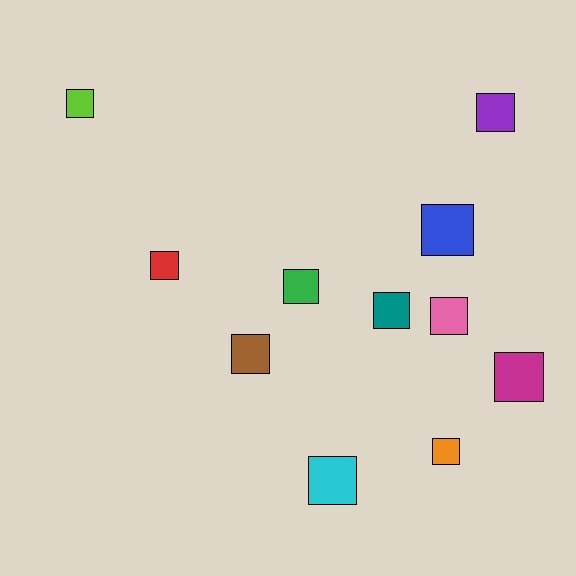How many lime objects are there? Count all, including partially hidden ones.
There is 1 lime object.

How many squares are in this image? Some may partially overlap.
There are 11 squares.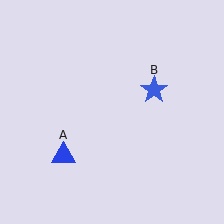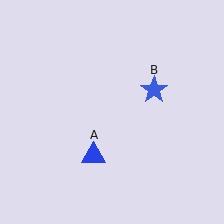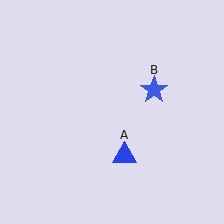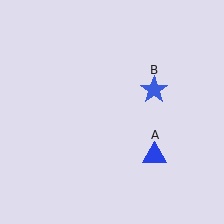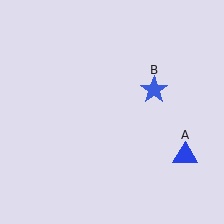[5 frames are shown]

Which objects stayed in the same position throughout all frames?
Blue star (object B) remained stationary.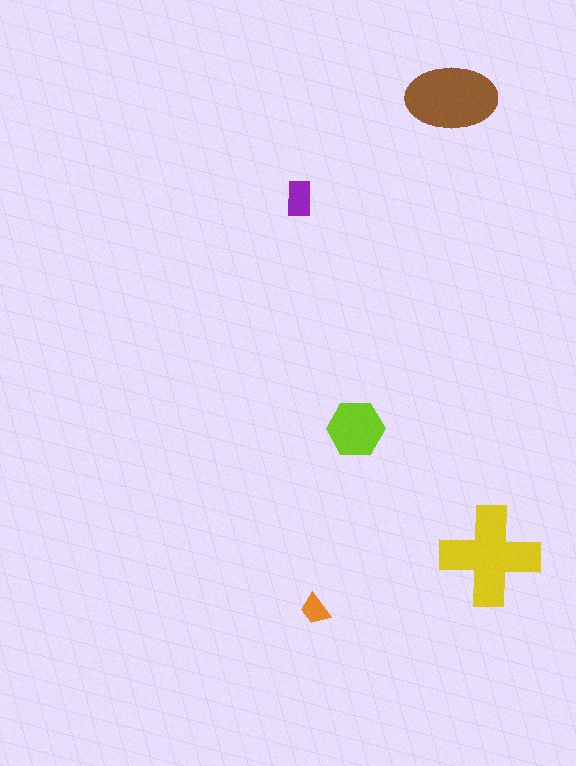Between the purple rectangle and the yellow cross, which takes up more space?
The yellow cross.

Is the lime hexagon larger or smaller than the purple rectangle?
Larger.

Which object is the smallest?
The orange trapezoid.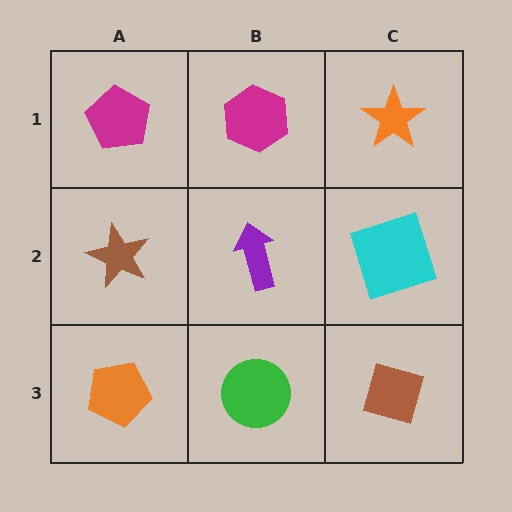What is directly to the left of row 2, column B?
A brown star.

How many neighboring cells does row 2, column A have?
3.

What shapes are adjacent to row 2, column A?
A magenta pentagon (row 1, column A), an orange pentagon (row 3, column A), a purple arrow (row 2, column B).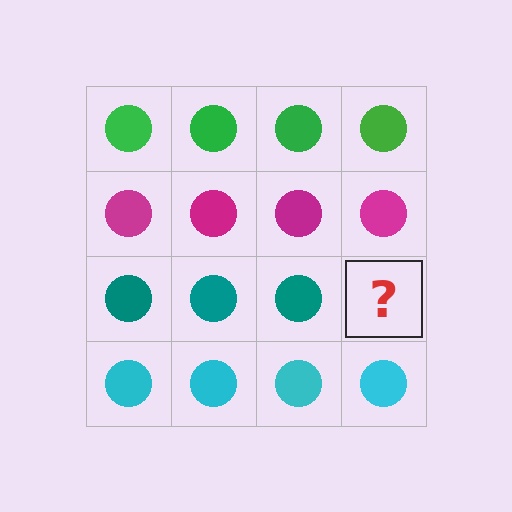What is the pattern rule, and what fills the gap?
The rule is that each row has a consistent color. The gap should be filled with a teal circle.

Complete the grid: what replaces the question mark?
The question mark should be replaced with a teal circle.